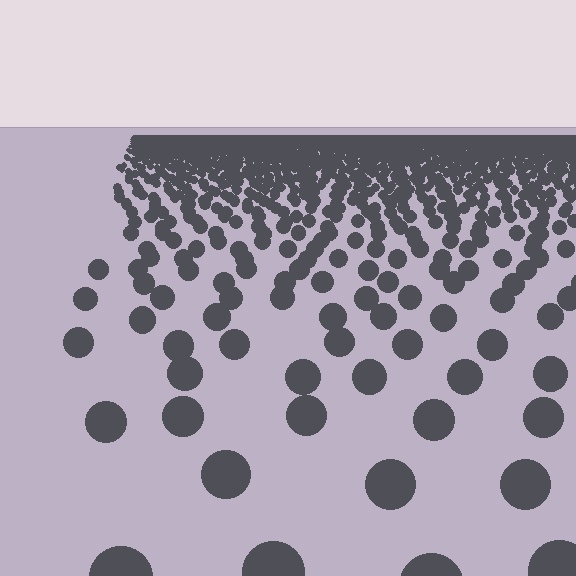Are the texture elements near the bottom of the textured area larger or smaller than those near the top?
Larger. Near the bottom, elements are closer to the viewer and appear at a bigger on-screen size.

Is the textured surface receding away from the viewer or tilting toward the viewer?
The surface is receding away from the viewer. Texture elements get smaller and denser toward the top.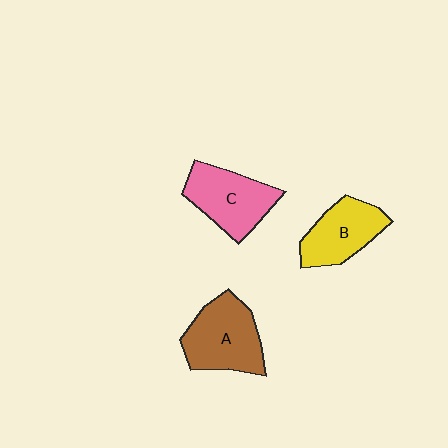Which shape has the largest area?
Shape A (brown).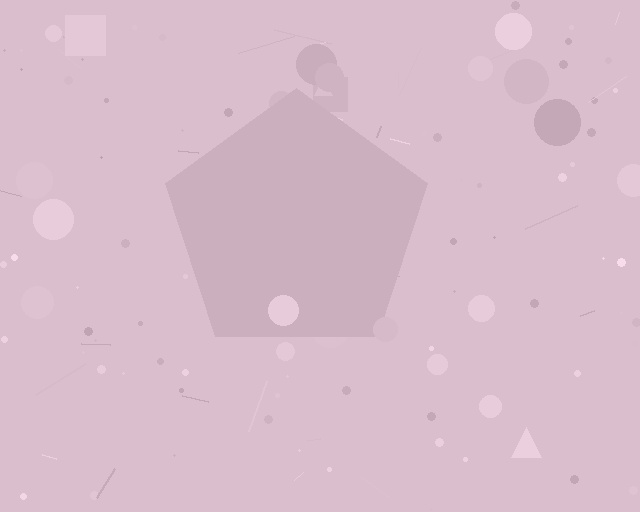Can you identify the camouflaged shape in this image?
The camouflaged shape is a pentagon.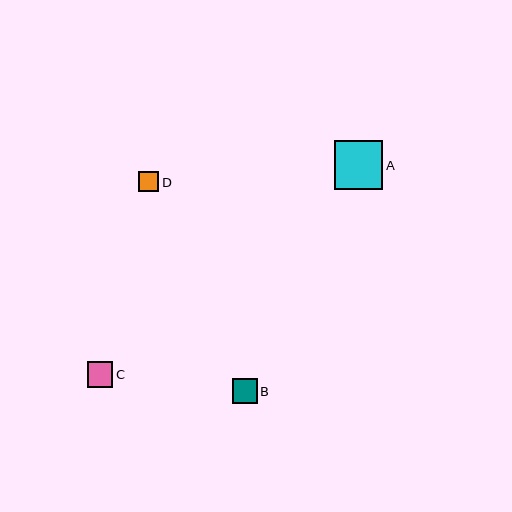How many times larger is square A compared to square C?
Square A is approximately 1.9 times the size of square C.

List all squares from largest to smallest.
From largest to smallest: A, C, B, D.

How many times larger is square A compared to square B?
Square A is approximately 1.9 times the size of square B.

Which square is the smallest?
Square D is the smallest with a size of approximately 20 pixels.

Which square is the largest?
Square A is the largest with a size of approximately 48 pixels.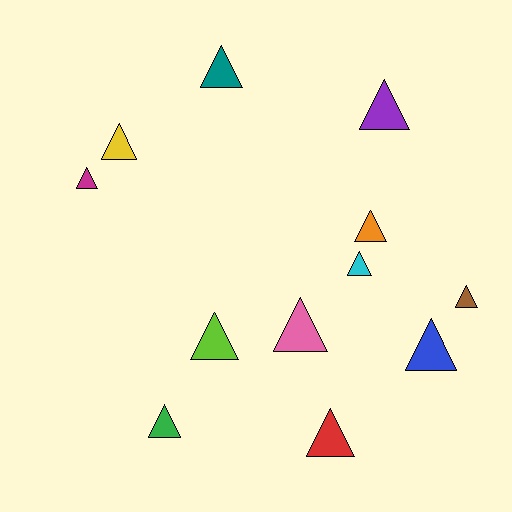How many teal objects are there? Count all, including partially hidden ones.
There is 1 teal object.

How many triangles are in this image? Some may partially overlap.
There are 12 triangles.